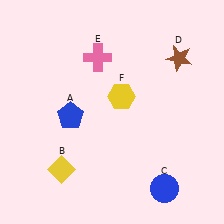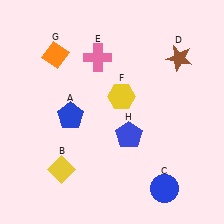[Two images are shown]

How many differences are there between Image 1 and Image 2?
There are 2 differences between the two images.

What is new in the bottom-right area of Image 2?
A blue pentagon (H) was added in the bottom-right area of Image 2.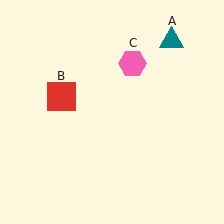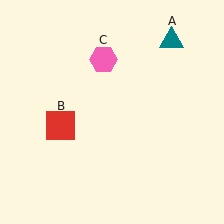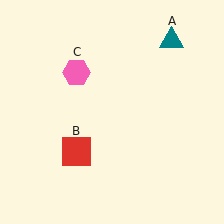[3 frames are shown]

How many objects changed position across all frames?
2 objects changed position: red square (object B), pink hexagon (object C).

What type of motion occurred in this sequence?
The red square (object B), pink hexagon (object C) rotated counterclockwise around the center of the scene.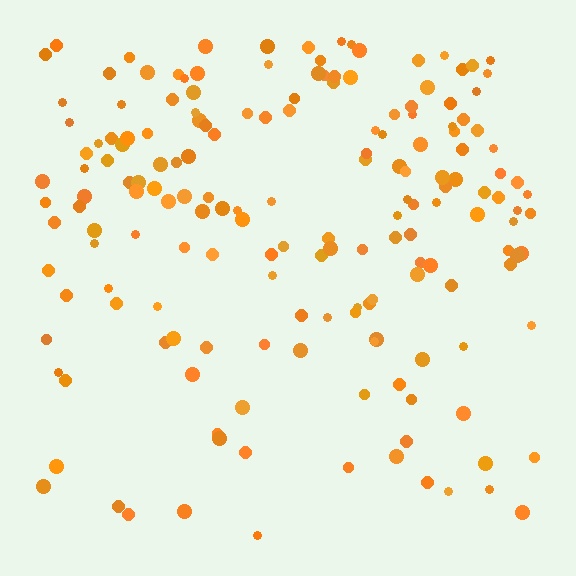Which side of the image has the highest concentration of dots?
The top.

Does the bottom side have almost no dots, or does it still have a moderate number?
Still a moderate number, just noticeably fewer than the top.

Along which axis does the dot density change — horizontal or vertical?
Vertical.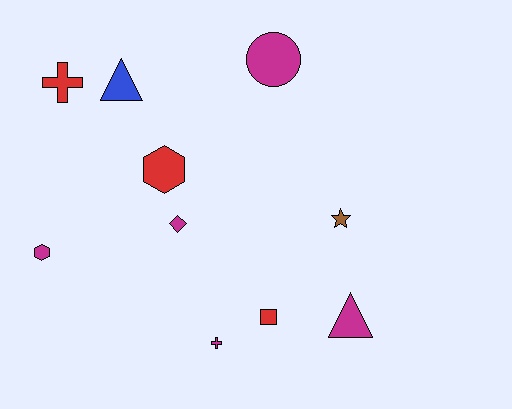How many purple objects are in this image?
There are no purple objects.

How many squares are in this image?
There is 1 square.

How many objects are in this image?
There are 10 objects.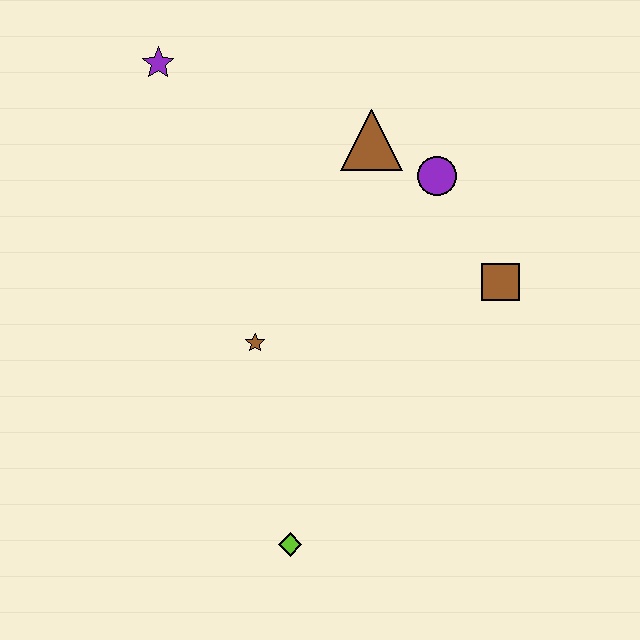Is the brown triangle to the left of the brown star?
No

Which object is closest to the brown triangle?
The purple circle is closest to the brown triangle.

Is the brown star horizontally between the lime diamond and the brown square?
No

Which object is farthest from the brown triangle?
The lime diamond is farthest from the brown triangle.